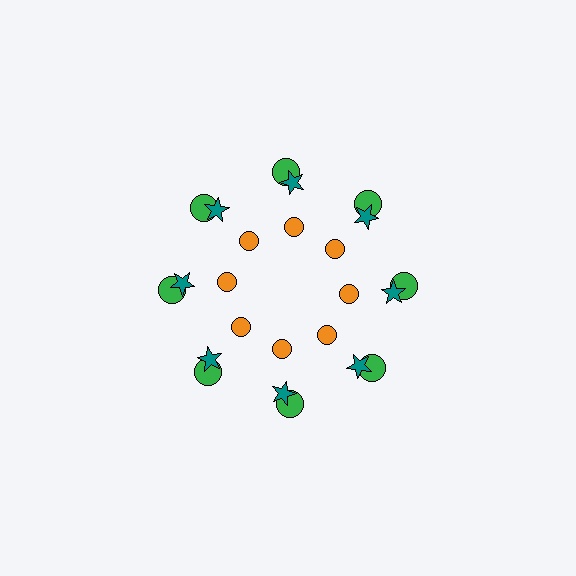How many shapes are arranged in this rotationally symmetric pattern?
There are 24 shapes, arranged in 8 groups of 3.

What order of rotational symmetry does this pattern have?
This pattern has 8-fold rotational symmetry.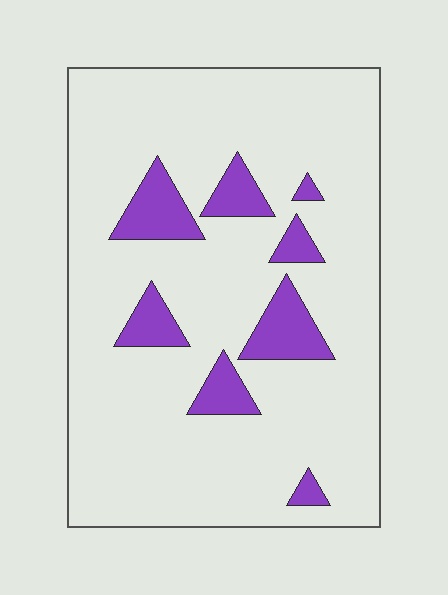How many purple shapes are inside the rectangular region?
8.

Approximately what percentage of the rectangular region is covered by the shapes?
Approximately 15%.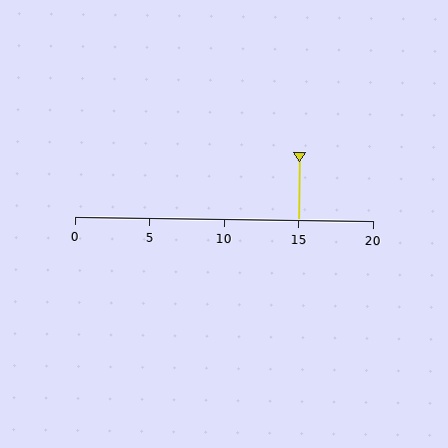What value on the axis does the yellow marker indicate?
The marker indicates approximately 15.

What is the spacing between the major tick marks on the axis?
The major ticks are spaced 5 apart.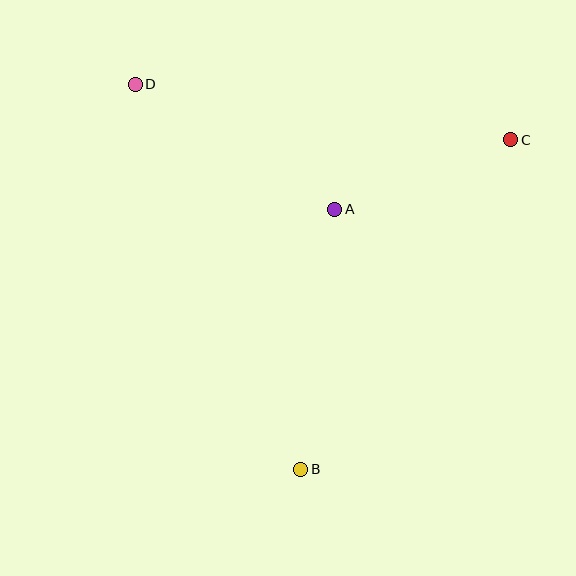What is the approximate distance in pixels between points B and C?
The distance between B and C is approximately 391 pixels.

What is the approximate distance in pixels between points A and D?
The distance between A and D is approximately 235 pixels.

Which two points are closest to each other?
Points A and C are closest to each other.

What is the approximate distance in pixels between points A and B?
The distance between A and B is approximately 263 pixels.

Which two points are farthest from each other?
Points B and D are farthest from each other.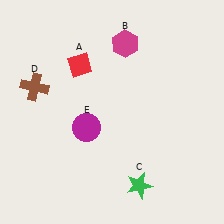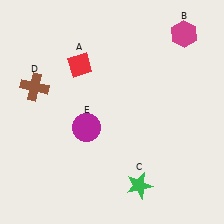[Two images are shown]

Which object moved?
The magenta hexagon (B) moved right.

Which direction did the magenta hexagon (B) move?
The magenta hexagon (B) moved right.